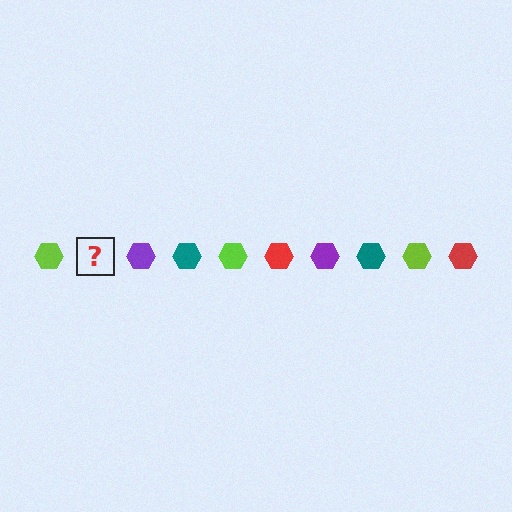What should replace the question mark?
The question mark should be replaced with a red hexagon.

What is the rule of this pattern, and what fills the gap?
The rule is that the pattern cycles through lime, red, purple, teal hexagons. The gap should be filled with a red hexagon.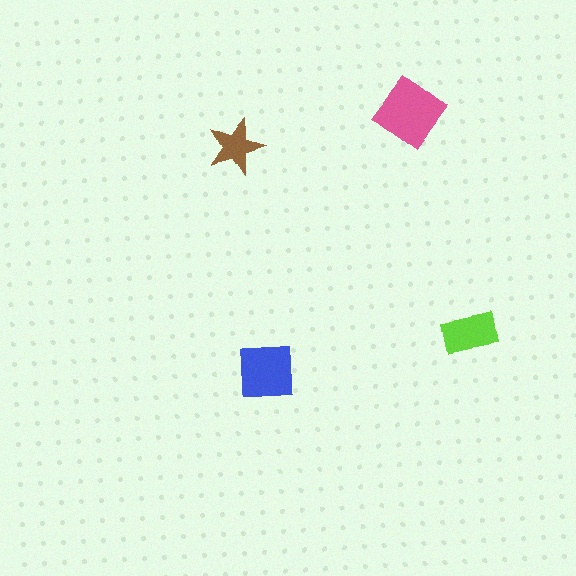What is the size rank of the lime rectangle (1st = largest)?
3rd.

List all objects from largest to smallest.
The pink diamond, the blue square, the lime rectangle, the brown star.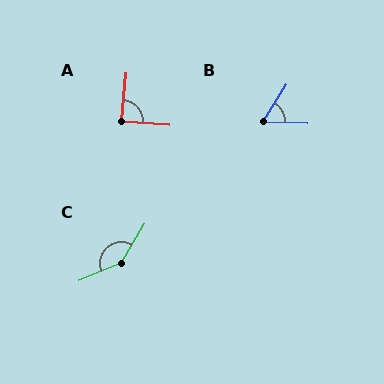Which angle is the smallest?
B, at approximately 60 degrees.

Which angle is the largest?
C, at approximately 143 degrees.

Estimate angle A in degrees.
Approximately 89 degrees.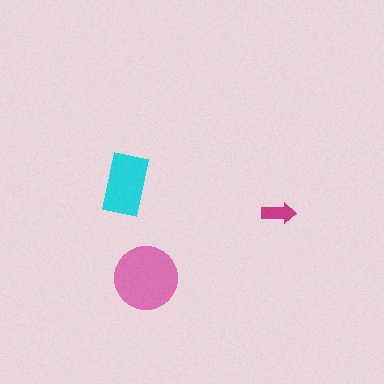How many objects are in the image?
There are 3 objects in the image.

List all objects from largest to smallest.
The pink circle, the cyan rectangle, the magenta arrow.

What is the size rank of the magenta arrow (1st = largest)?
3rd.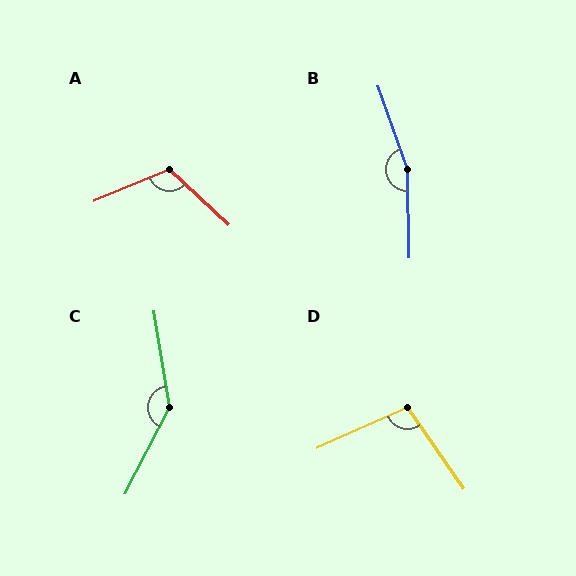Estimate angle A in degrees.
Approximately 114 degrees.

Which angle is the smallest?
D, at approximately 101 degrees.